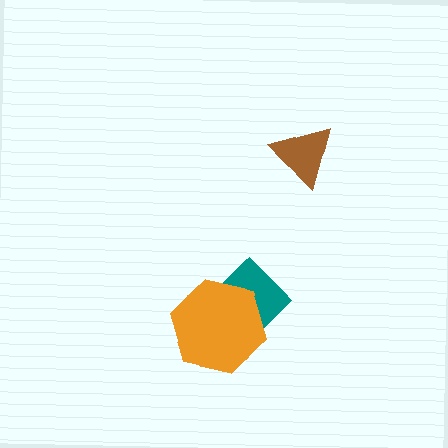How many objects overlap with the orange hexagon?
1 object overlaps with the orange hexagon.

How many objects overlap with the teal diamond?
1 object overlaps with the teal diamond.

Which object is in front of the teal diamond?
The orange hexagon is in front of the teal diamond.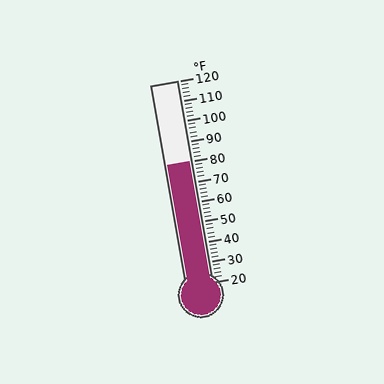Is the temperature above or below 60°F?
The temperature is above 60°F.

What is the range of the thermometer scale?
The thermometer scale ranges from 20°F to 120°F.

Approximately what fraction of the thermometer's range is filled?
The thermometer is filled to approximately 60% of its range.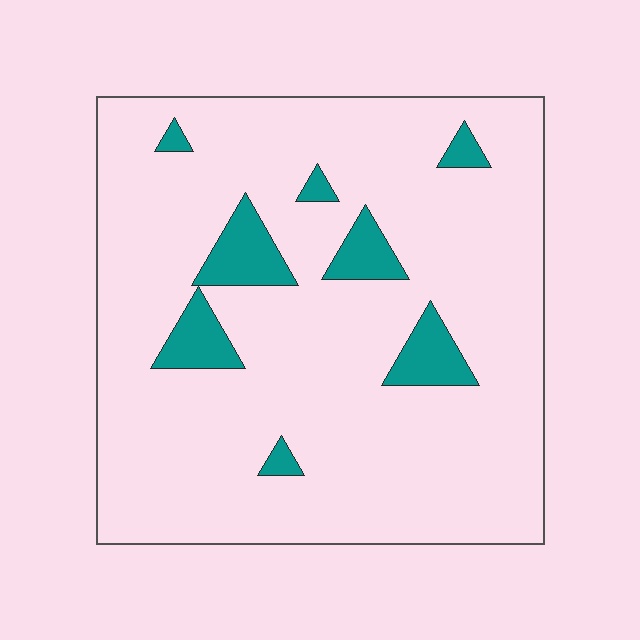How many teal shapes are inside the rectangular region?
8.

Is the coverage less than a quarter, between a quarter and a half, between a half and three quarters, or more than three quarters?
Less than a quarter.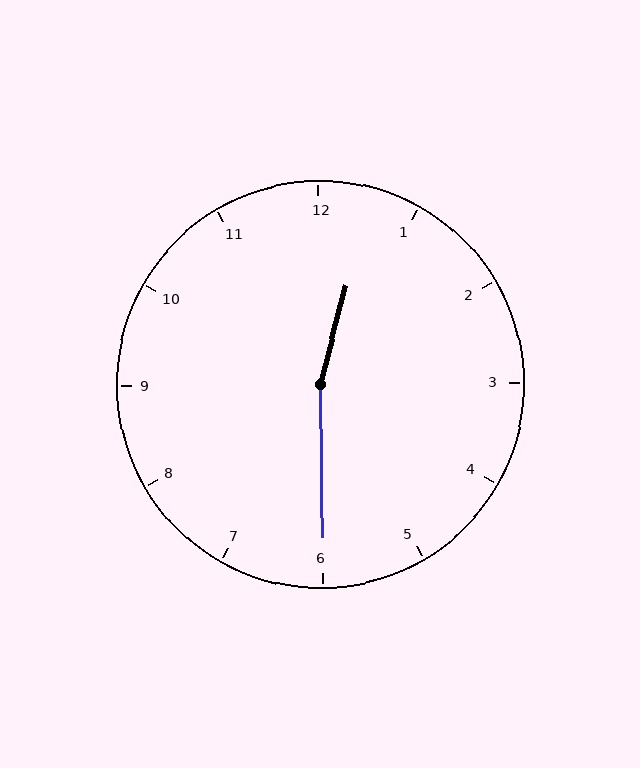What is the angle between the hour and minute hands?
Approximately 165 degrees.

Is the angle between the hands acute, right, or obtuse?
It is obtuse.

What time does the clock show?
12:30.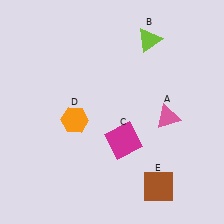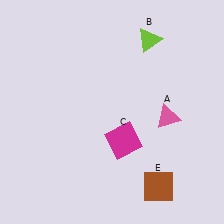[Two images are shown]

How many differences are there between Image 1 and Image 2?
There is 1 difference between the two images.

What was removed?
The orange hexagon (D) was removed in Image 2.